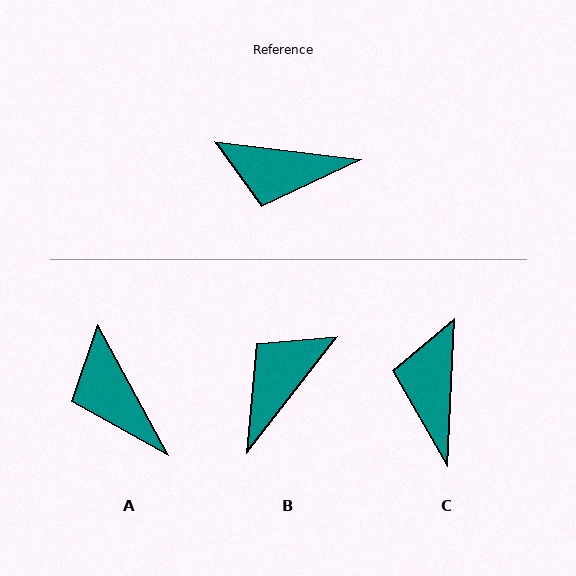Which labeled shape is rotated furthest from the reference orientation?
B, about 121 degrees away.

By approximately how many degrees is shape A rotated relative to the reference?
Approximately 55 degrees clockwise.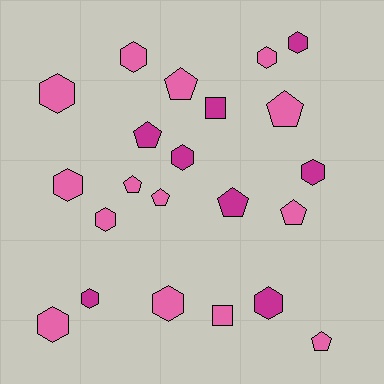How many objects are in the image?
There are 22 objects.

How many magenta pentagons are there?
There are 2 magenta pentagons.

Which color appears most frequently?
Pink, with 14 objects.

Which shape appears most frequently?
Hexagon, with 12 objects.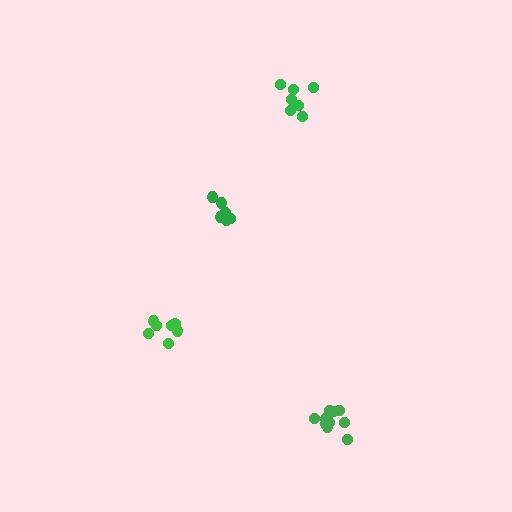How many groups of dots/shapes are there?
There are 4 groups.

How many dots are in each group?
Group 1: 7 dots, Group 2: 7 dots, Group 3: 11 dots, Group 4: 6 dots (31 total).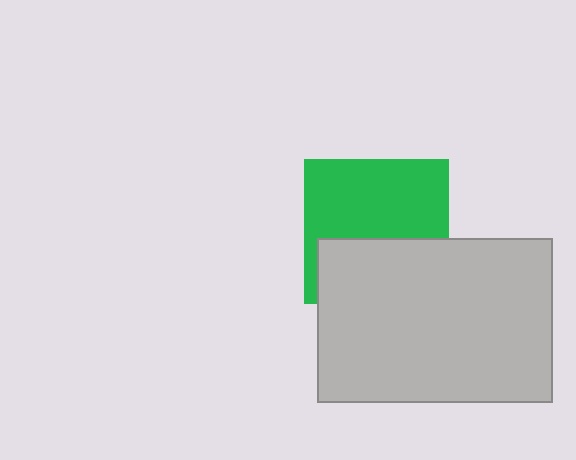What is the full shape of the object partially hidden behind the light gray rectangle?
The partially hidden object is a green square.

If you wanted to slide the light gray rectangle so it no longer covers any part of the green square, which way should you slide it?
Slide it down — that is the most direct way to separate the two shapes.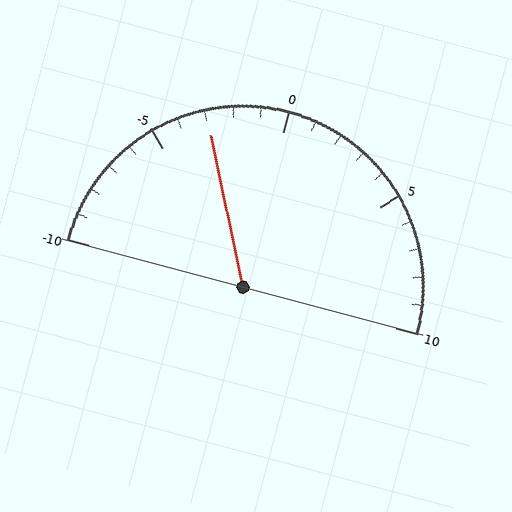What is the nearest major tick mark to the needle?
The nearest major tick mark is -5.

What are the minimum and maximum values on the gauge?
The gauge ranges from -10 to 10.